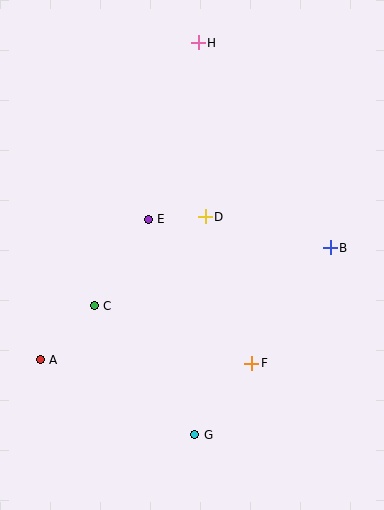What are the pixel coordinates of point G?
Point G is at (195, 435).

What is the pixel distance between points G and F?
The distance between G and F is 92 pixels.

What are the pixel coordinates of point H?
Point H is at (198, 43).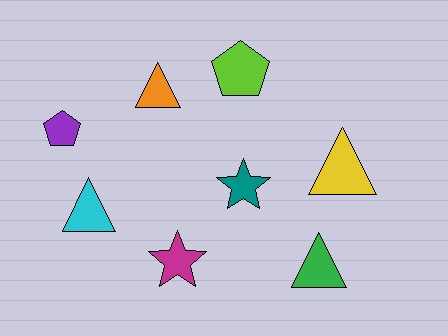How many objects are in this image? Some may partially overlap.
There are 8 objects.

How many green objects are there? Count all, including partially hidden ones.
There is 1 green object.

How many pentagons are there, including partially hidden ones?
There are 2 pentagons.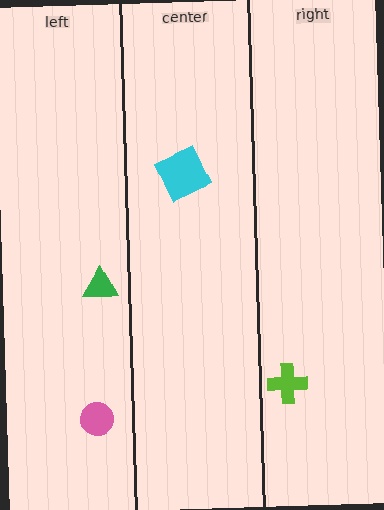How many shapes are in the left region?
2.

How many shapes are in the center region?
1.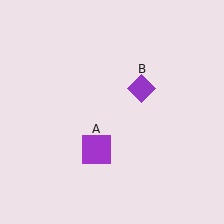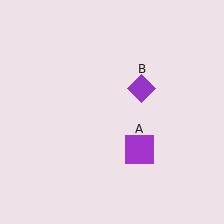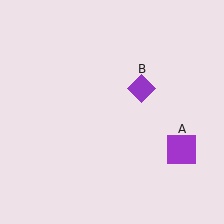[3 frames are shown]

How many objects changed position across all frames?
1 object changed position: purple square (object A).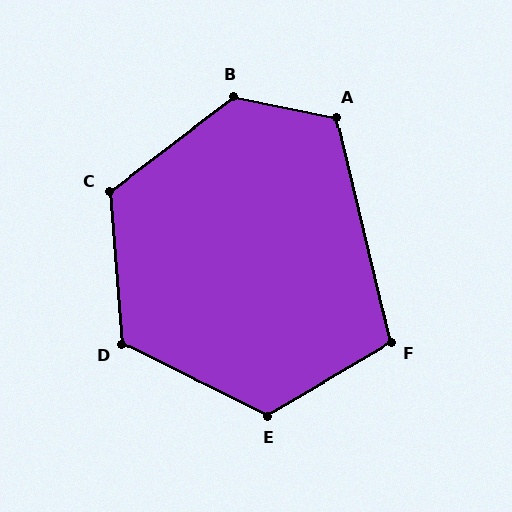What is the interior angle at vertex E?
Approximately 123 degrees (obtuse).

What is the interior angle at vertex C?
Approximately 122 degrees (obtuse).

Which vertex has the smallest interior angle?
F, at approximately 107 degrees.